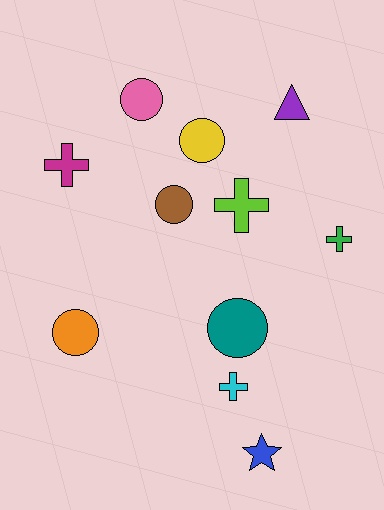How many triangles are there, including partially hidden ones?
There is 1 triangle.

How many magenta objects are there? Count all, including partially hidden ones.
There is 1 magenta object.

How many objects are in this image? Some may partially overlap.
There are 11 objects.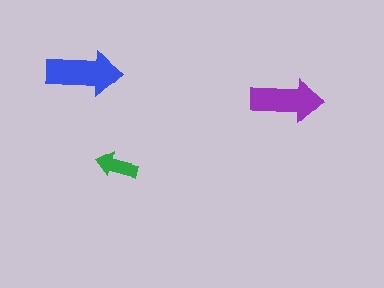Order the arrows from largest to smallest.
the blue one, the purple one, the green one.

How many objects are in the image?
There are 3 objects in the image.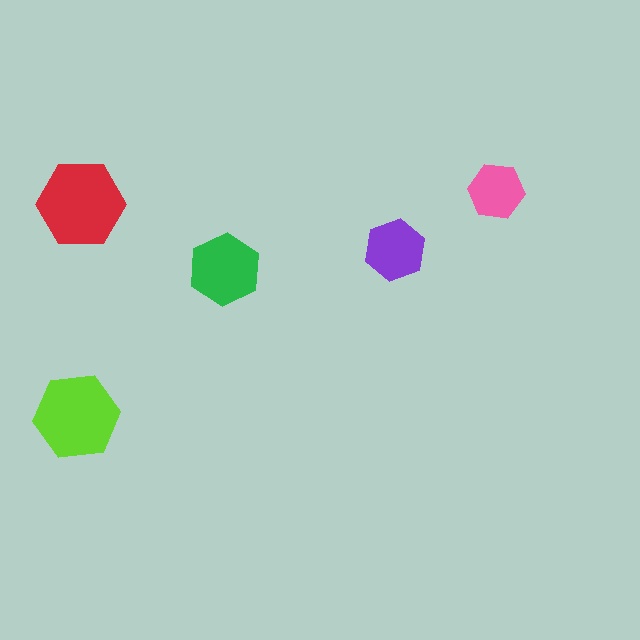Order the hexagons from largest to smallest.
the red one, the lime one, the green one, the purple one, the pink one.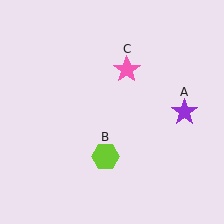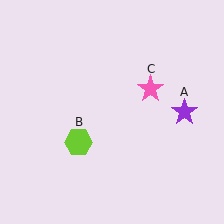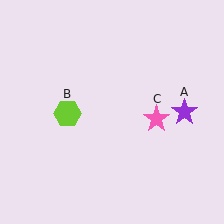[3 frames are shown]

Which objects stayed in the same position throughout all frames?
Purple star (object A) remained stationary.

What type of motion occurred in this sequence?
The lime hexagon (object B), pink star (object C) rotated clockwise around the center of the scene.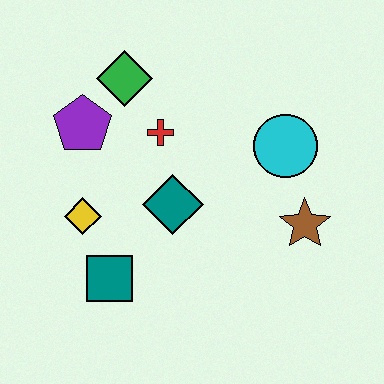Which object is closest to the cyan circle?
The brown star is closest to the cyan circle.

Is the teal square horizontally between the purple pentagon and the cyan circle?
Yes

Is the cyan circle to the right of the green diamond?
Yes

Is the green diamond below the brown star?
No